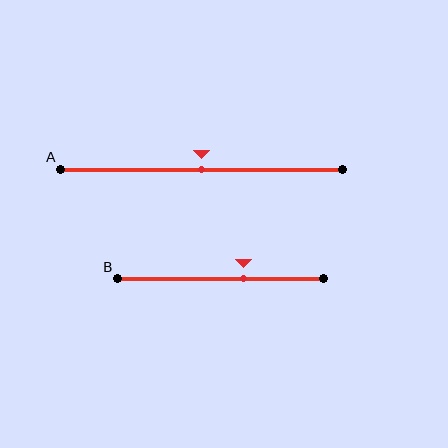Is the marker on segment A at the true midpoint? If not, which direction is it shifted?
Yes, the marker on segment A is at the true midpoint.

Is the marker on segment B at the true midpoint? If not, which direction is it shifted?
No, the marker on segment B is shifted to the right by about 11% of the segment length.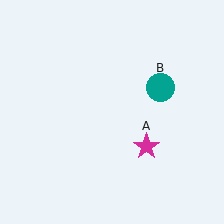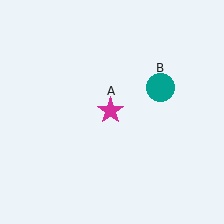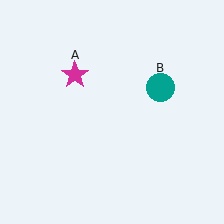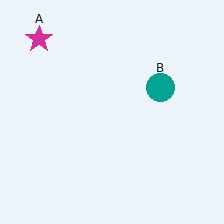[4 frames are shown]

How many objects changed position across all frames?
1 object changed position: magenta star (object A).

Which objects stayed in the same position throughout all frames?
Teal circle (object B) remained stationary.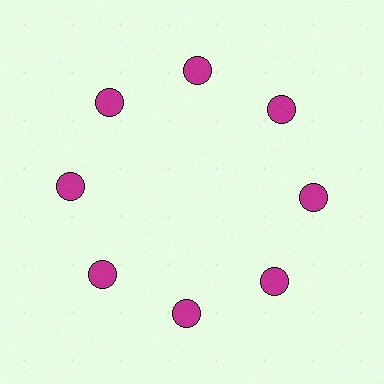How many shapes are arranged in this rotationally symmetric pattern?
There are 8 shapes, arranged in 8 groups of 1.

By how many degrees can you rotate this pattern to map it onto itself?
The pattern maps onto itself every 45 degrees of rotation.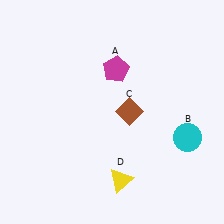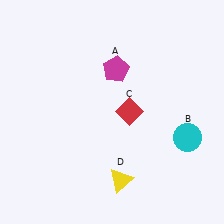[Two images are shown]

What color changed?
The diamond (C) changed from brown in Image 1 to red in Image 2.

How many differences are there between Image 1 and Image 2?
There is 1 difference between the two images.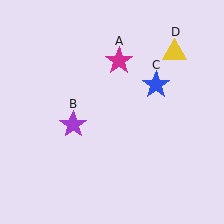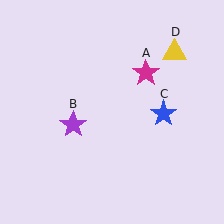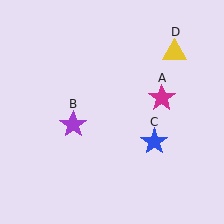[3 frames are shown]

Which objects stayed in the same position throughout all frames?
Purple star (object B) and yellow triangle (object D) remained stationary.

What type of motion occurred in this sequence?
The magenta star (object A), blue star (object C) rotated clockwise around the center of the scene.